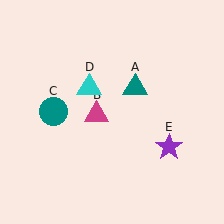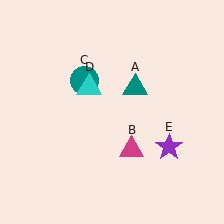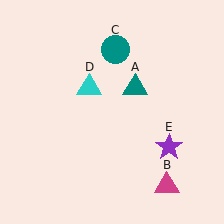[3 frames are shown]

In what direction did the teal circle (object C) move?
The teal circle (object C) moved up and to the right.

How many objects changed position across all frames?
2 objects changed position: magenta triangle (object B), teal circle (object C).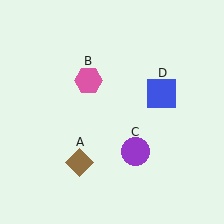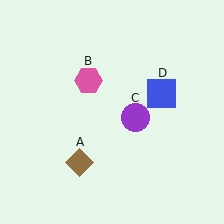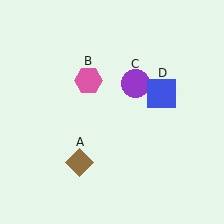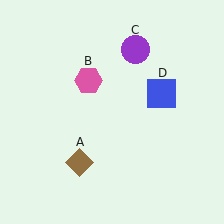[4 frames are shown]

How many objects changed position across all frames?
1 object changed position: purple circle (object C).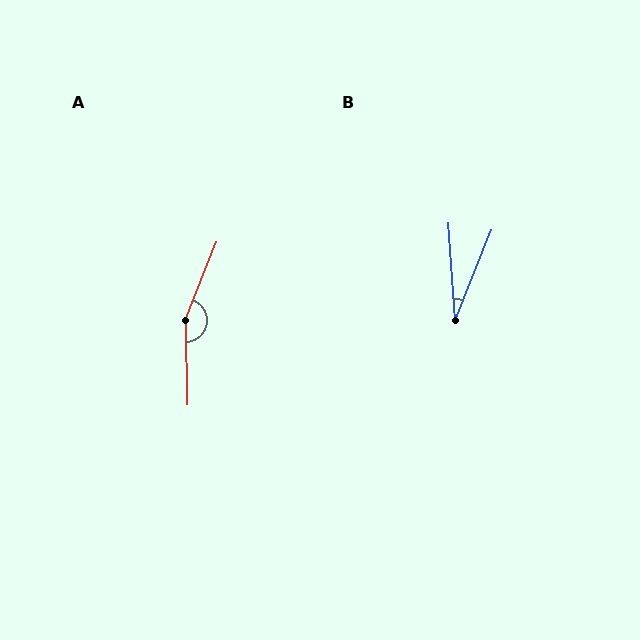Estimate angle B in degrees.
Approximately 25 degrees.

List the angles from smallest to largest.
B (25°), A (158°).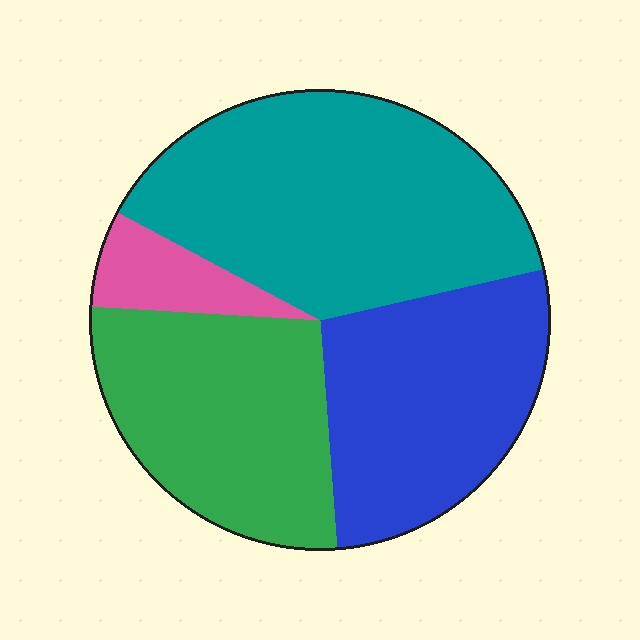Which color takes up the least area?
Pink, at roughly 5%.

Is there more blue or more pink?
Blue.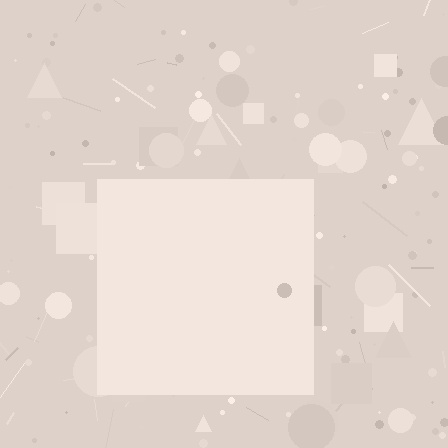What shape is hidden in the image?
A square is hidden in the image.